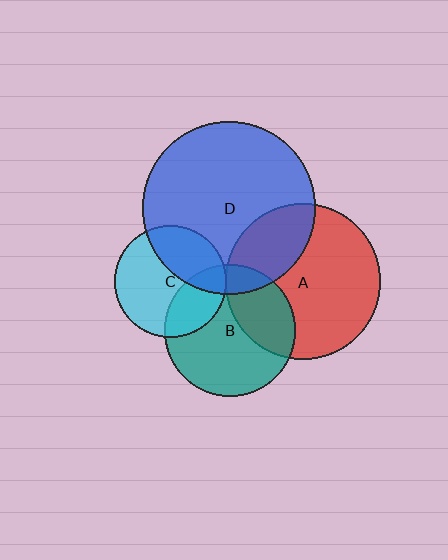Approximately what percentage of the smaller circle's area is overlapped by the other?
Approximately 30%.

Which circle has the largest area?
Circle D (blue).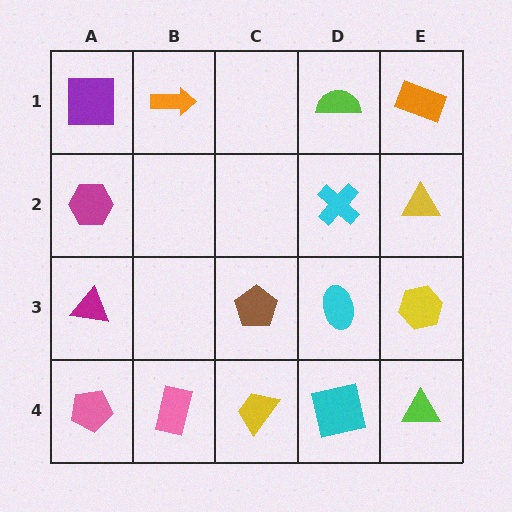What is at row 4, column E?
A lime triangle.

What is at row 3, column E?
A yellow hexagon.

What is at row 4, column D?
A cyan square.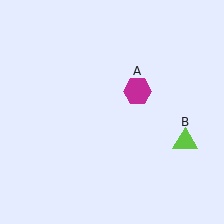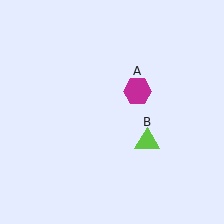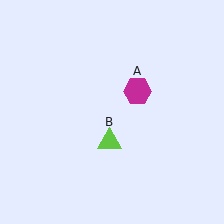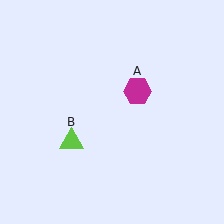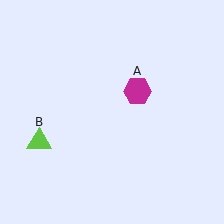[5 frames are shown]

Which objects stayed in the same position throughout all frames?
Magenta hexagon (object A) remained stationary.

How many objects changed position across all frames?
1 object changed position: lime triangle (object B).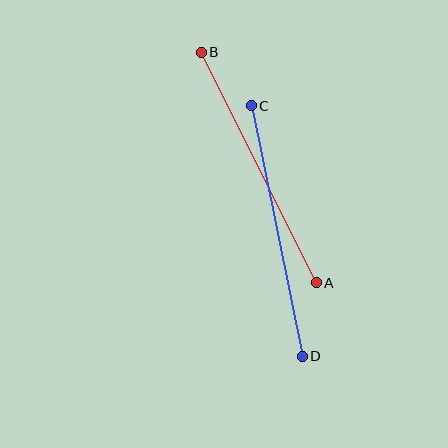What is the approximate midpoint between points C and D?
The midpoint is at approximately (277, 231) pixels.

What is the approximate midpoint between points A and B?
The midpoint is at approximately (259, 168) pixels.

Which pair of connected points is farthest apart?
Points A and B are farthest apart.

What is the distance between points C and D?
The distance is approximately 256 pixels.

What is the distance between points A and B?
The distance is approximately 258 pixels.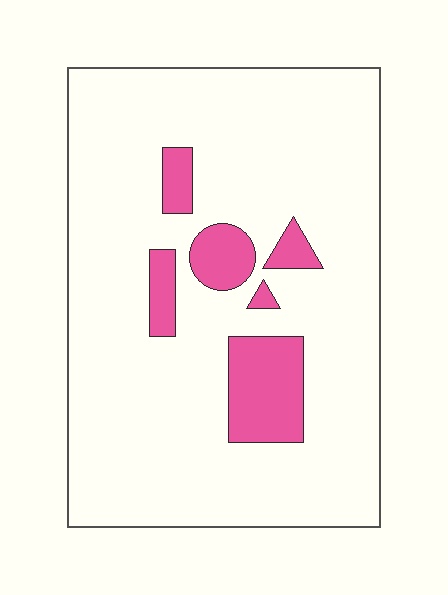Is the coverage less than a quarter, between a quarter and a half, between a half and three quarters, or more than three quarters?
Less than a quarter.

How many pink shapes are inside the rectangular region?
6.